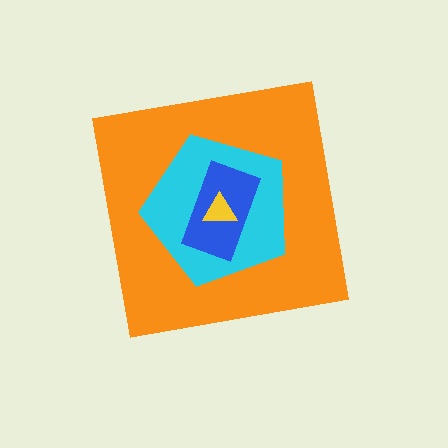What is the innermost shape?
The yellow triangle.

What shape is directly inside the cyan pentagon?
The blue rectangle.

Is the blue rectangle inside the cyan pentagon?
Yes.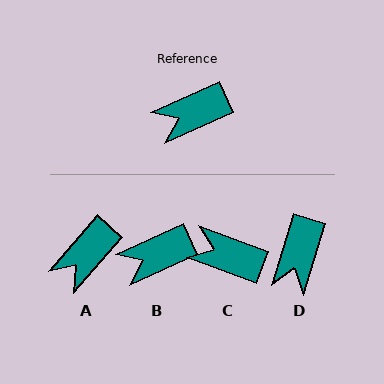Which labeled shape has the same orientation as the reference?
B.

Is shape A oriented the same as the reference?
No, it is off by about 25 degrees.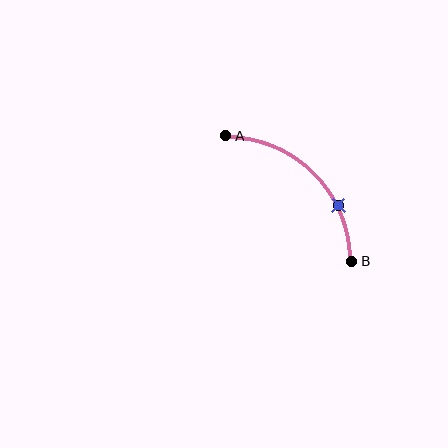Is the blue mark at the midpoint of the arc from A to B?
No. The blue mark lies on the arc but is closer to endpoint B. The arc midpoint would be at the point on the curve equidistant along the arc from both A and B.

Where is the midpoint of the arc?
The arc midpoint is the point on the curve farthest from the straight line joining A and B. It sits above and to the right of that line.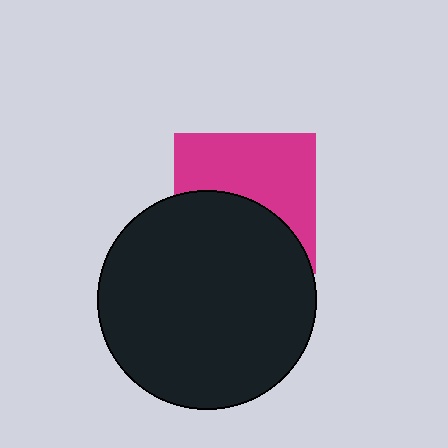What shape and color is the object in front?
The object in front is a black circle.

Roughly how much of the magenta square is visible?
About half of it is visible (roughly 53%).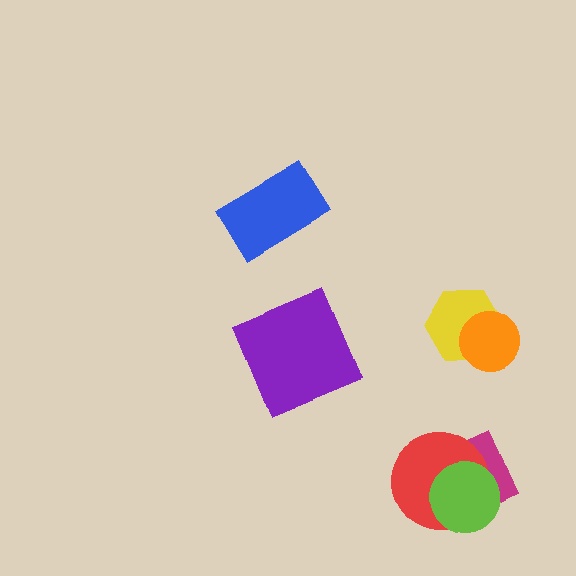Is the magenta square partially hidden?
Yes, it is partially covered by another shape.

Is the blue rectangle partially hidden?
No, no other shape covers it.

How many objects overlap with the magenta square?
2 objects overlap with the magenta square.